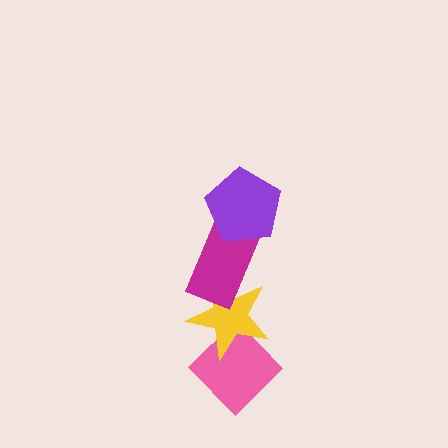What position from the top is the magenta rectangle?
The magenta rectangle is 2nd from the top.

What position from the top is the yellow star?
The yellow star is 3rd from the top.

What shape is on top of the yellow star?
The magenta rectangle is on top of the yellow star.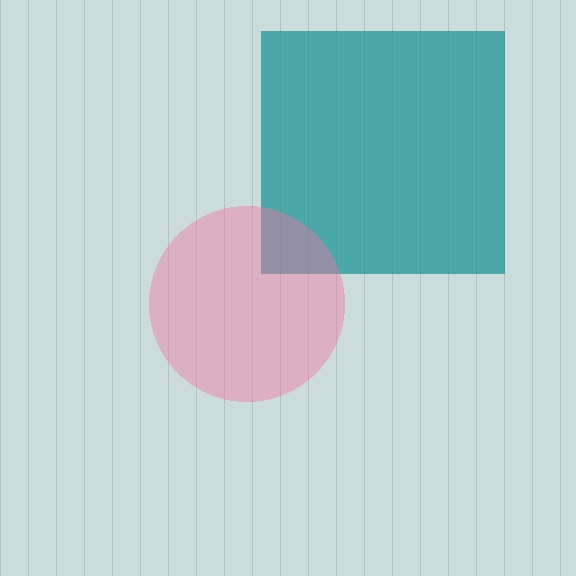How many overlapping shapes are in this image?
There are 2 overlapping shapes in the image.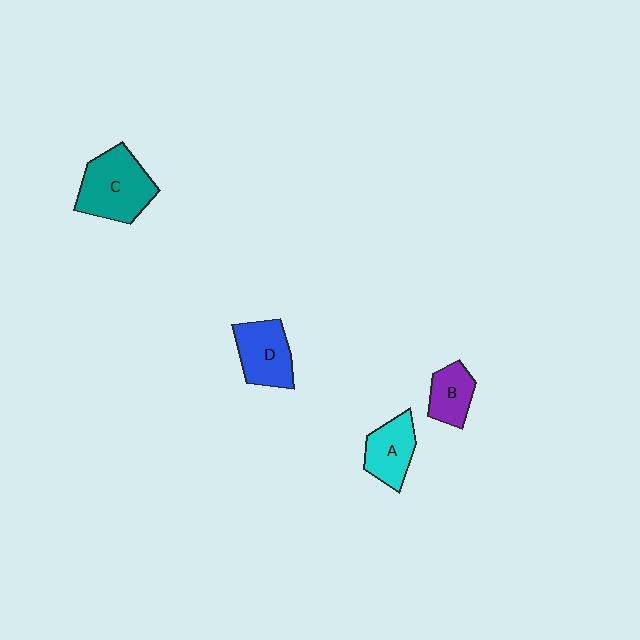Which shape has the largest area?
Shape C (teal).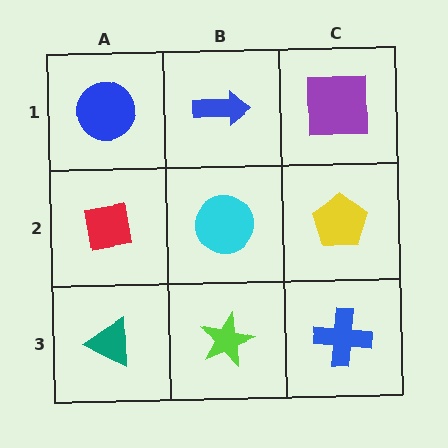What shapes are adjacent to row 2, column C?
A purple square (row 1, column C), a blue cross (row 3, column C), a cyan circle (row 2, column B).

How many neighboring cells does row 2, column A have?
3.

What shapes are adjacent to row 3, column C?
A yellow pentagon (row 2, column C), a lime star (row 3, column B).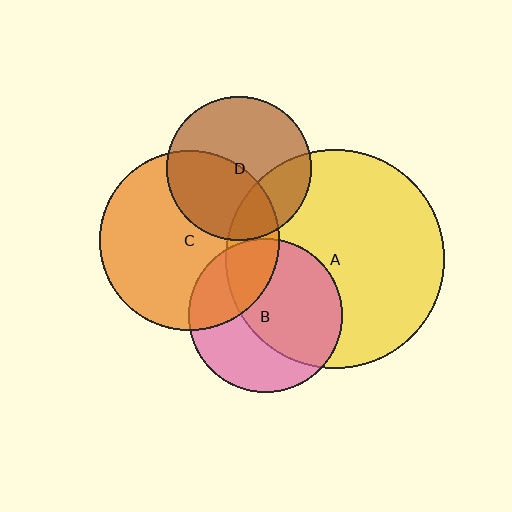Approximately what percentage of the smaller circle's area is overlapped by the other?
Approximately 25%.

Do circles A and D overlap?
Yes.